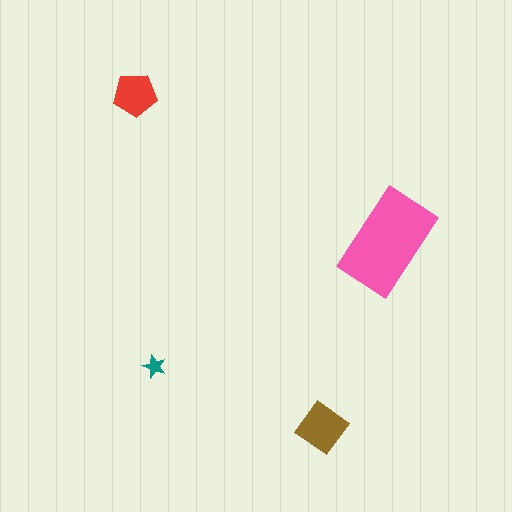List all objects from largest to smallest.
The pink rectangle, the brown diamond, the red pentagon, the teal star.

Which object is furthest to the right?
The pink rectangle is rightmost.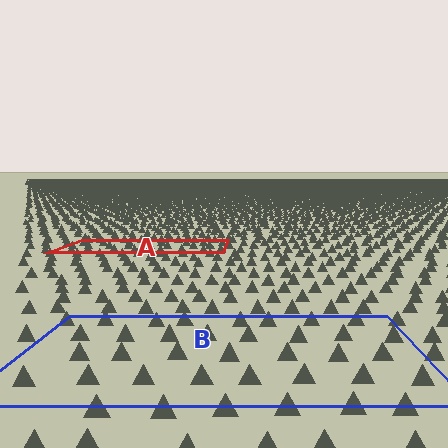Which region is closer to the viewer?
Region B is closer. The texture elements there are larger and more spread out.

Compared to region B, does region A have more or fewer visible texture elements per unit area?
Region A has more texture elements per unit area — they are packed more densely because it is farther away.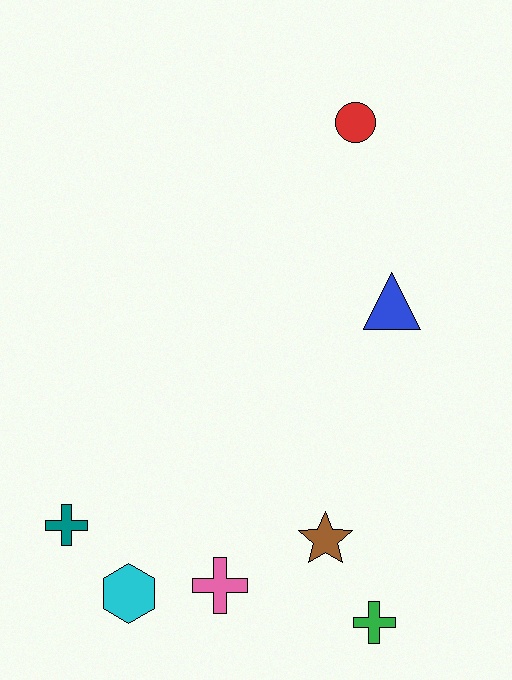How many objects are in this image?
There are 7 objects.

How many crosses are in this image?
There are 3 crosses.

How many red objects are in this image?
There is 1 red object.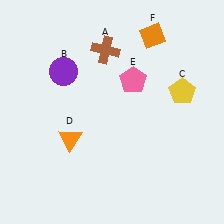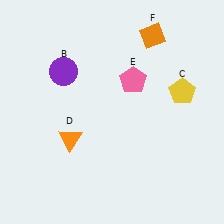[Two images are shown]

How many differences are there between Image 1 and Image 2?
There is 1 difference between the two images.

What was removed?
The brown cross (A) was removed in Image 2.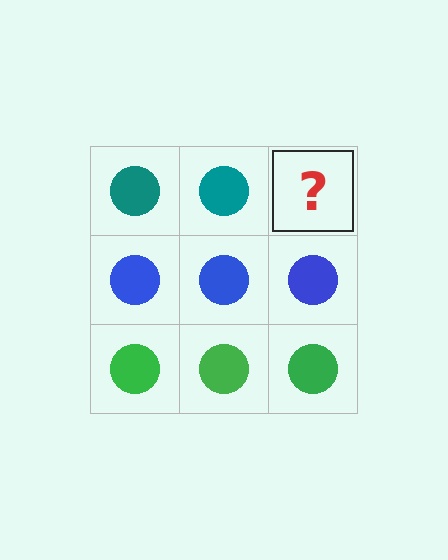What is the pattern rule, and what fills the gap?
The rule is that each row has a consistent color. The gap should be filled with a teal circle.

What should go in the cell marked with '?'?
The missing cell should contain a teal circle.